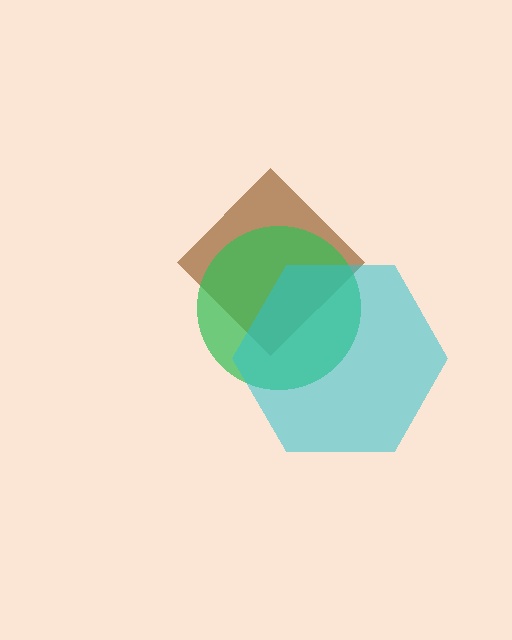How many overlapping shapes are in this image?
There are 3 overlapping shapes in the image.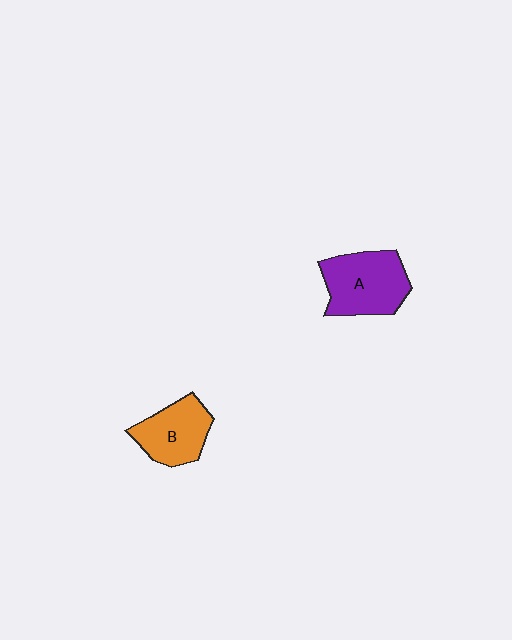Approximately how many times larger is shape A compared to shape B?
Approximately 1.3 times.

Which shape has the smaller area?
Shape B (orange).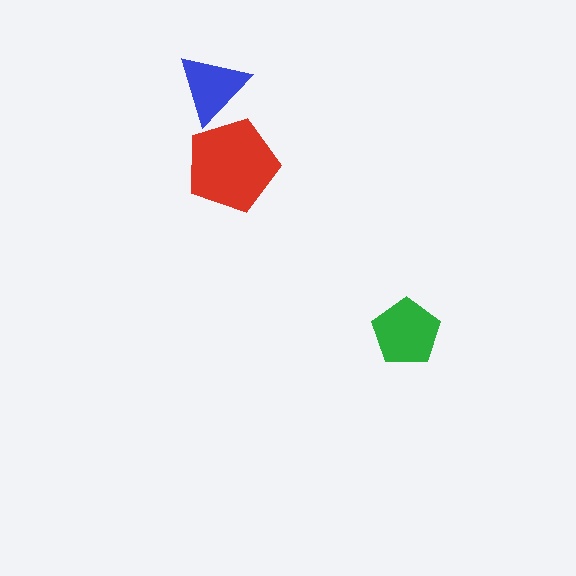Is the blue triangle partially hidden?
Yes, it is partially covered by another shape.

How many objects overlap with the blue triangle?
1 object overlaps with the blue triangle.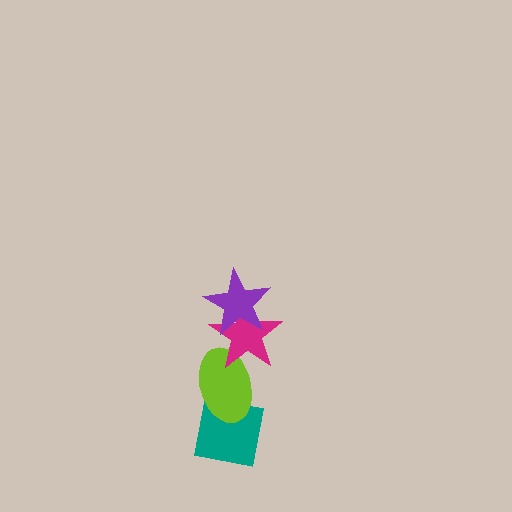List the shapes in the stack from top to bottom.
From top to bottom: the purple star, the magenta star, the lime ellipse, the teal square.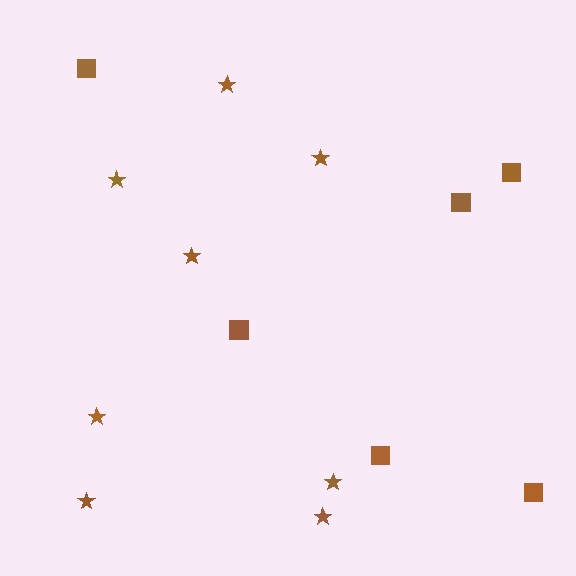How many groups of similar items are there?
There are 2 groups: one group of squares (6) and one group of stars (8).